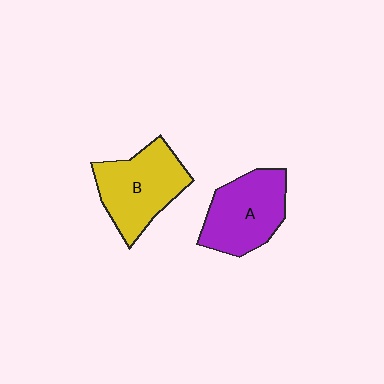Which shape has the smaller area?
Shape A (purple).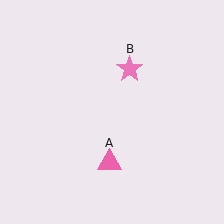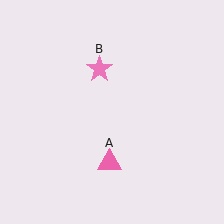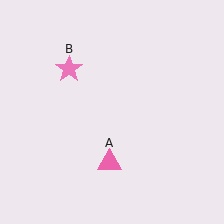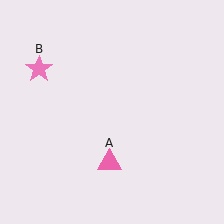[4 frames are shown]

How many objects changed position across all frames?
1 object changed position: pink star (object B).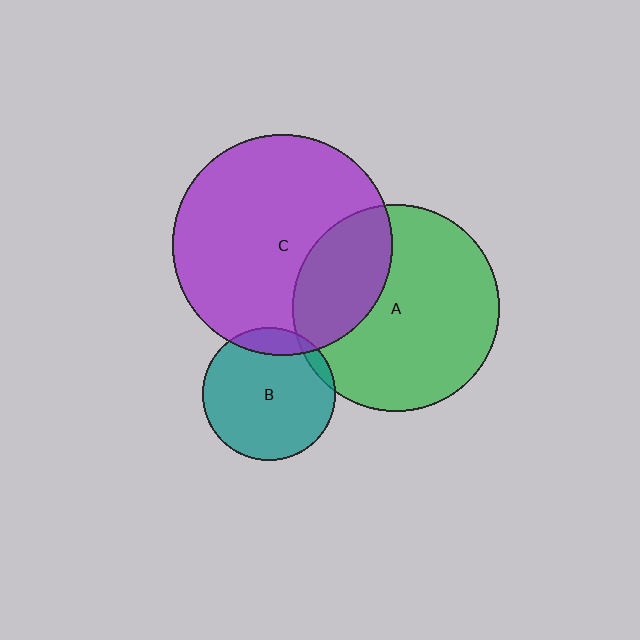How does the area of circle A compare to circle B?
Approximately 2.4 times.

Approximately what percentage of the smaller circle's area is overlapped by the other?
Approximately 10%.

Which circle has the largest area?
Circle C (purple).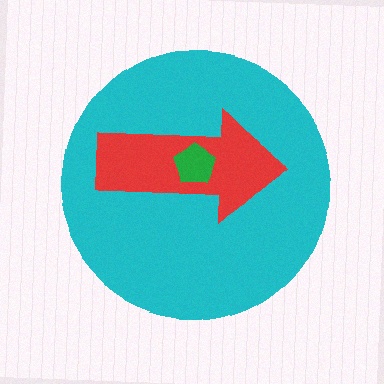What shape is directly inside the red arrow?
The green pentagon.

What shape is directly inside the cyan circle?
The red arrow.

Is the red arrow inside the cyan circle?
Yes.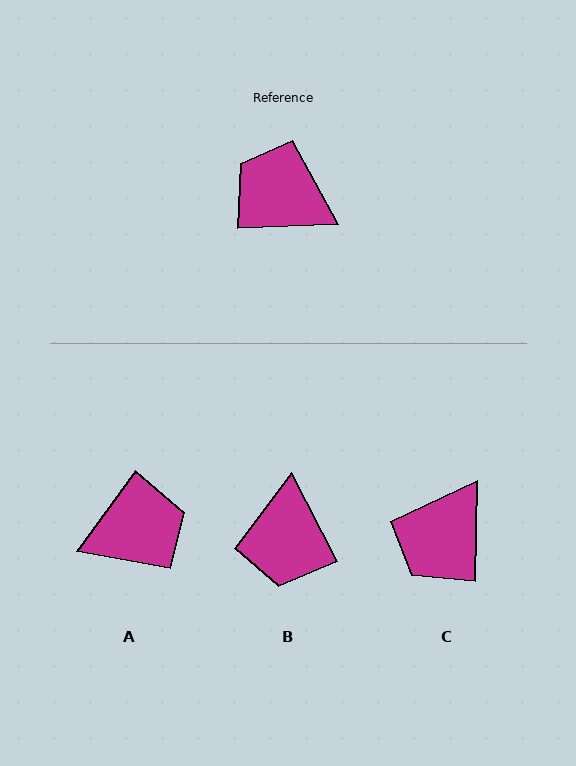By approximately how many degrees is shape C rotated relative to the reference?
Approximately 86 degrees counter-clockwise.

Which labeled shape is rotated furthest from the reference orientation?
A, about 129 degrees away.